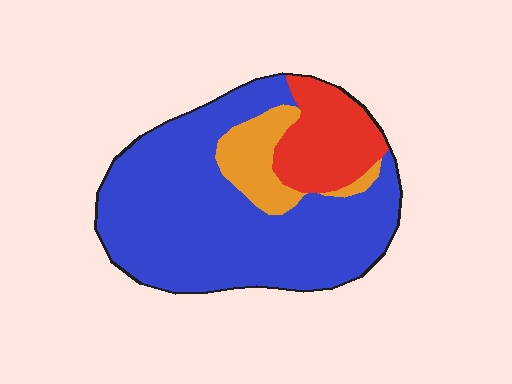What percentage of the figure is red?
Red covers roughly 20% of the figure.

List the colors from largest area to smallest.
From largest to smallest: blue, red, orange.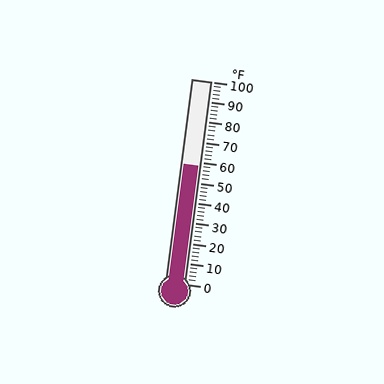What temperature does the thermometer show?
The thermometer shows approximately 58°F.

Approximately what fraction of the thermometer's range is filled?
The thermometer is filled to approximately 60% of its range.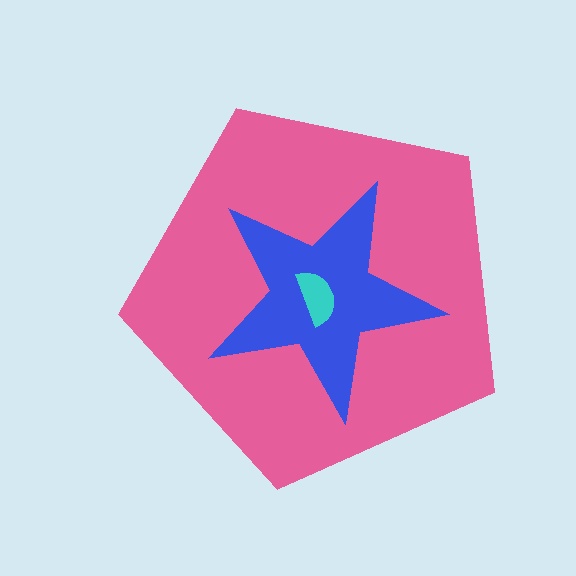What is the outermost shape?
The pink pentagon.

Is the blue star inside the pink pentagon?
Yes.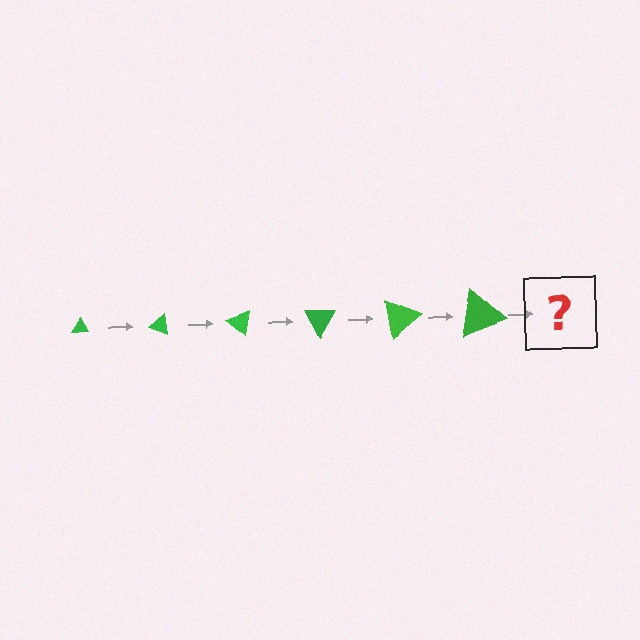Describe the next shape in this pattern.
It should be a triangle, larger than the previous one and rotated 120 degrees from the start.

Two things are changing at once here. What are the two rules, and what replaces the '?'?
The two rules are that the triangle grows larger each step and it rotates 20 degrees each step. The '?' should be a triangle, larger than the previous one and rotated 120 degrees from the start.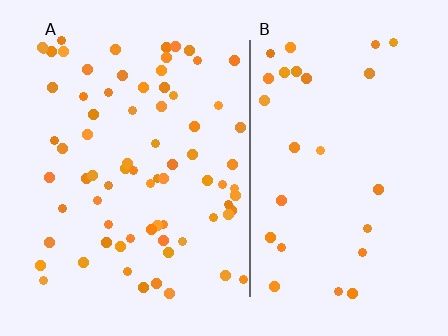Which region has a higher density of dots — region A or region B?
A (the left).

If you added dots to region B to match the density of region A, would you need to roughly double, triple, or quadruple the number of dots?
Approximately triple.